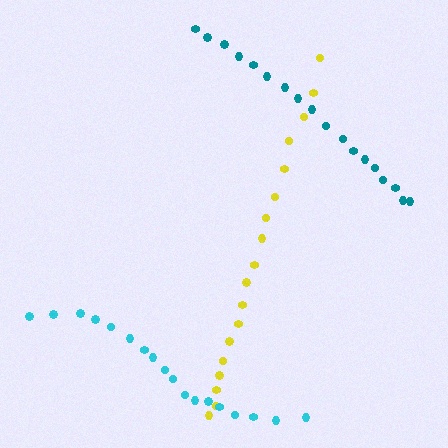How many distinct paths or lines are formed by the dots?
There are 3 distinct paths.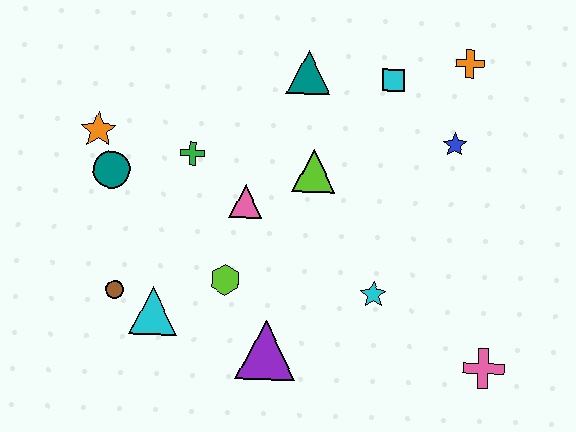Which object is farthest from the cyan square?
The brown circle is farthest from the cyan square.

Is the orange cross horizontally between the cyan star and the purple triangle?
No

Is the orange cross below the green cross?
No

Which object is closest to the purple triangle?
The lime hexagon is closest to the purple triangle.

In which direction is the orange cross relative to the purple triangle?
The orange cross is above the purple triangle.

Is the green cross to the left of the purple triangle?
Yes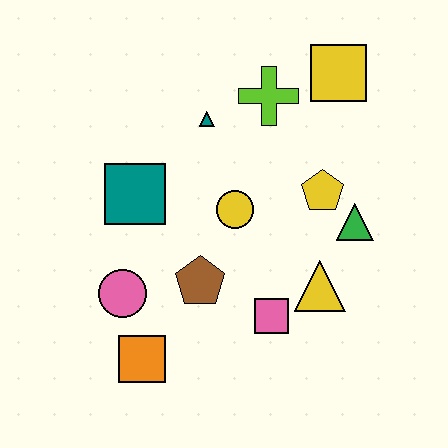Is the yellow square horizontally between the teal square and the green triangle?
Yes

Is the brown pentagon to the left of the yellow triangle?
Yes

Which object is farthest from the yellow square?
The orange square is farthest from the yellow square.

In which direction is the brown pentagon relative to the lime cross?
The brown pentagon is below the lime cross.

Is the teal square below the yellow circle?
No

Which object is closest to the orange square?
The pink circle is closest to the orange square.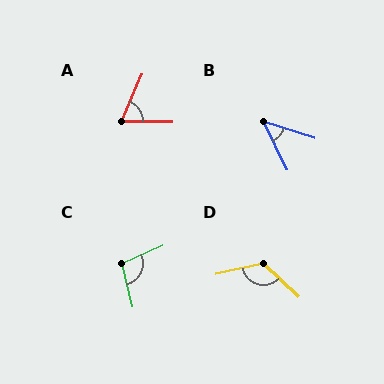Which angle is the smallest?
B, at approximately 46 degrees.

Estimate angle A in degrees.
Approximately 67 degrees.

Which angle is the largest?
D, at approximately 124 degrees.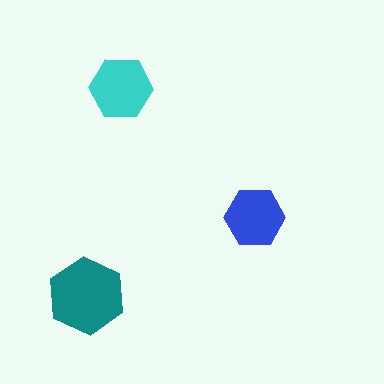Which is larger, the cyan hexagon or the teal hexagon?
The teal one.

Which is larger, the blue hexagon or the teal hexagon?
The teal one.